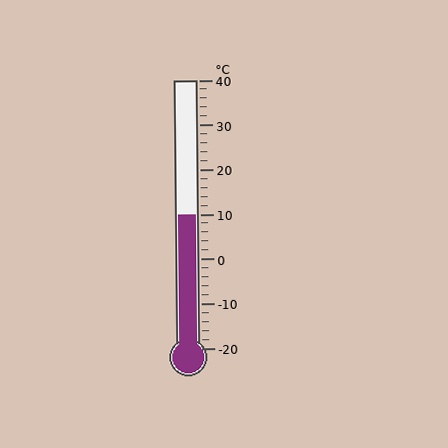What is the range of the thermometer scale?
The thermometer scale ranges from -20°C to 40°C.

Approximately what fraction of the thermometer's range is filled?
The thermometer is filled to approximately 50% of its range.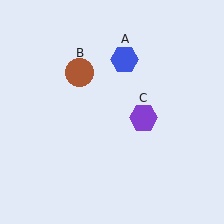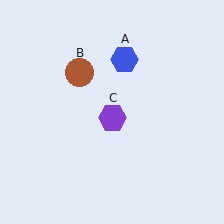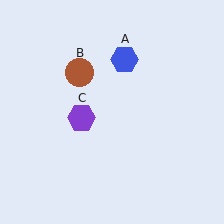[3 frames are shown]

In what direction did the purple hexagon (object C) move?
The purple hexagon (object C) moved left.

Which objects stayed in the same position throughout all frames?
Blue hexagon (object A) and brown circle (object B) remained stationary.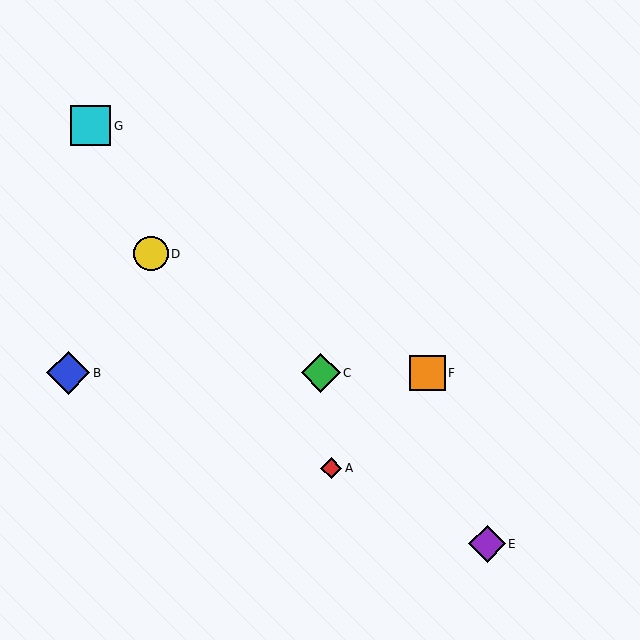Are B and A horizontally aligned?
No, B is at y≈373 and A is at y≈468.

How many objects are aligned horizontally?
3 objects (B, C, F) are aligned horizontally.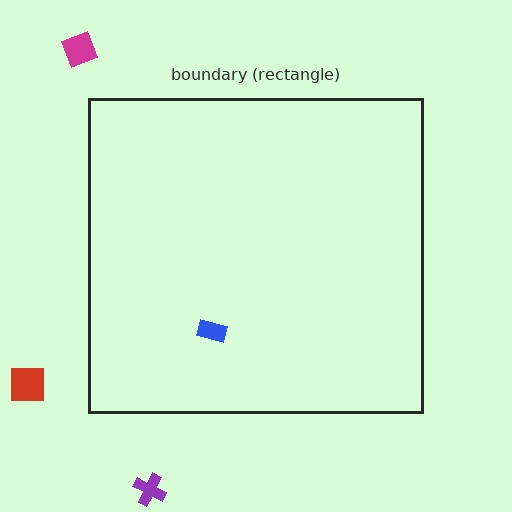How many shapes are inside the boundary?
1 inside, 3 outside.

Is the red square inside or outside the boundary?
Outside.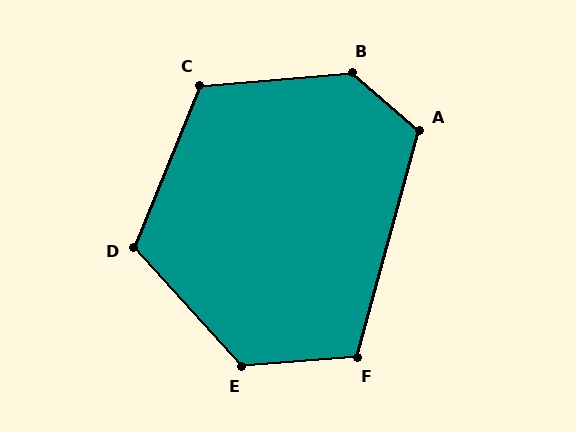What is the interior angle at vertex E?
Approximately 128 degrees (obtuse).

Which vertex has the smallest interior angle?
F, at approximately 110 degrees.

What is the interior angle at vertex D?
Approximately 116 degrees (obtuse).